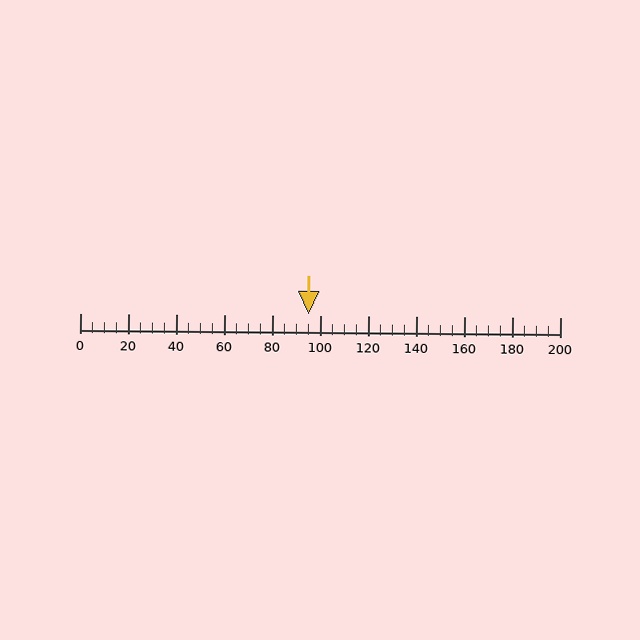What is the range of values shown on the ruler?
The ruler shows values from 0 to 200.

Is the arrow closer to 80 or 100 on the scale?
The arrow is closer to 100.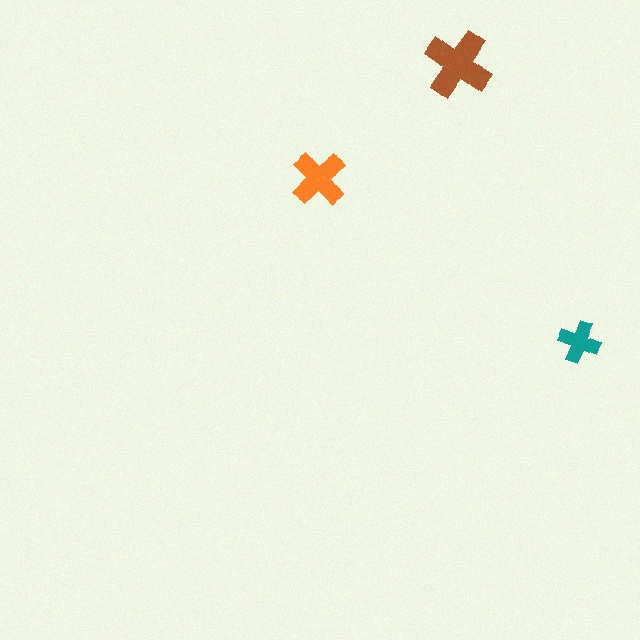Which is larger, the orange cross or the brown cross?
The brown one.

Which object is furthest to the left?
The orange cross is leftmost.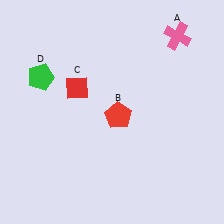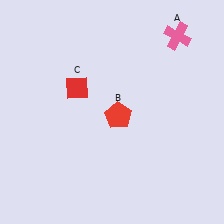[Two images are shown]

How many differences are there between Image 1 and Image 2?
There is 1 difference between the two images.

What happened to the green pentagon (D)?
The green pentagon (D) was removed in Image 2. It was in the top-left area of Image 1.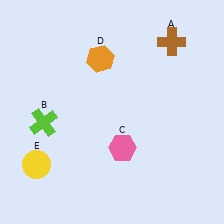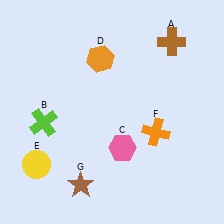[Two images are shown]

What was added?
An orange cross (F), a brown star (G) were added in Image 2.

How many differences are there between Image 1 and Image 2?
There are 2 differences between the two images.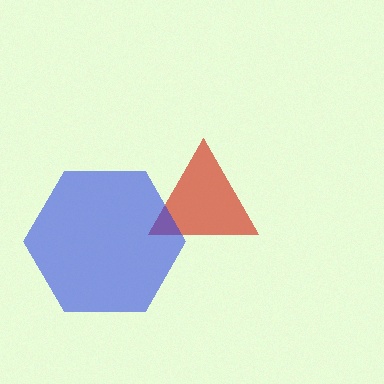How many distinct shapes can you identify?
There are 2 distinct shapes: a red triangle, a blue hexagon.